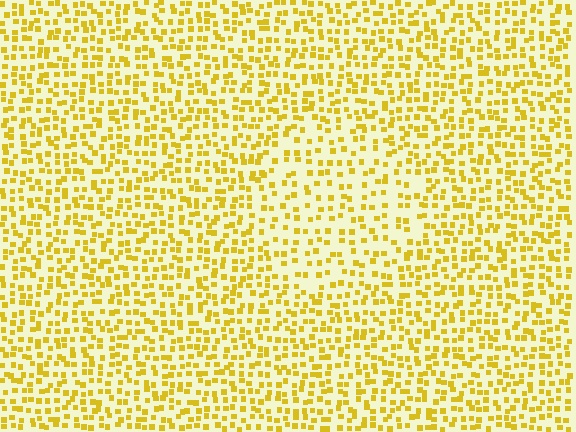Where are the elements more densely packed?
The elements are more densely packed outside the circle boundary.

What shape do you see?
I see a circle.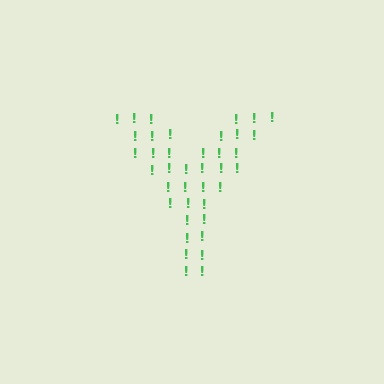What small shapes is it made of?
It is made of small exclamation marks.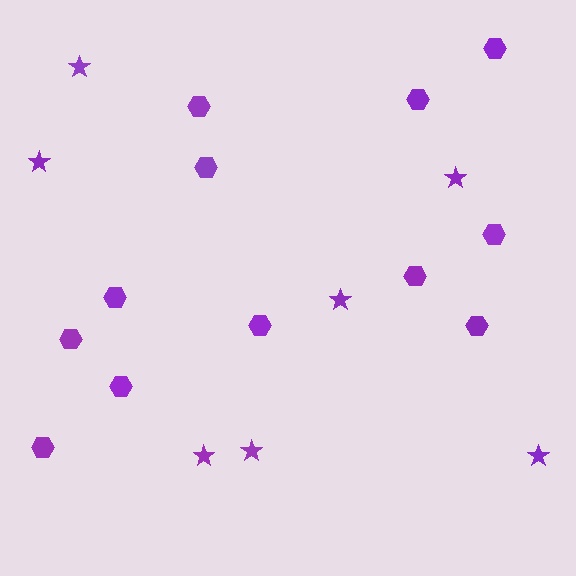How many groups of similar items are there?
There are 2 groups: one group of stars (7) and one group of hexagons (12).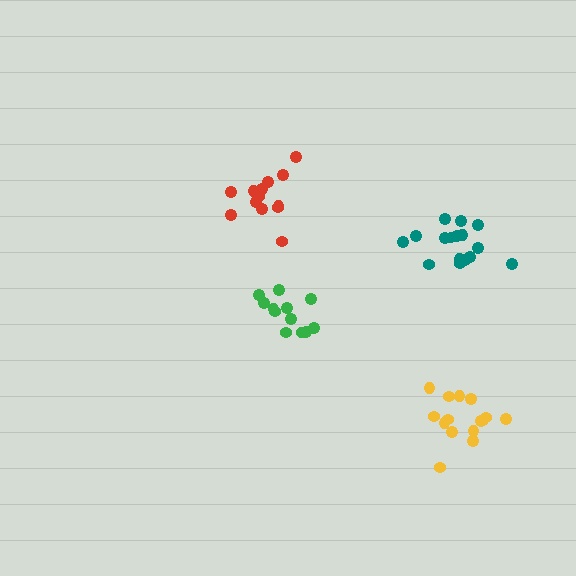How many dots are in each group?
Group 1: 15 dots, Group 2: 12 dots, Group 3: 14 dots, Group 4: 16 dots (57 total).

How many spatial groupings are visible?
There are 4 spatial groupings.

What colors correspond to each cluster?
The clusters are colored: yellow, green, red, teal.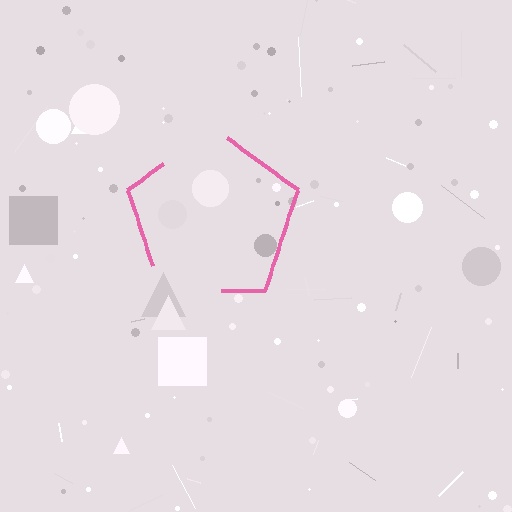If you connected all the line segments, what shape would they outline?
They would outline a pentagon.